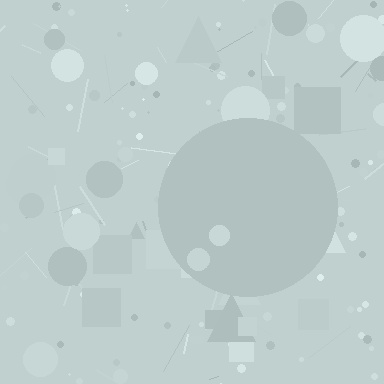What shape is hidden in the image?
A circle is hidden in the image.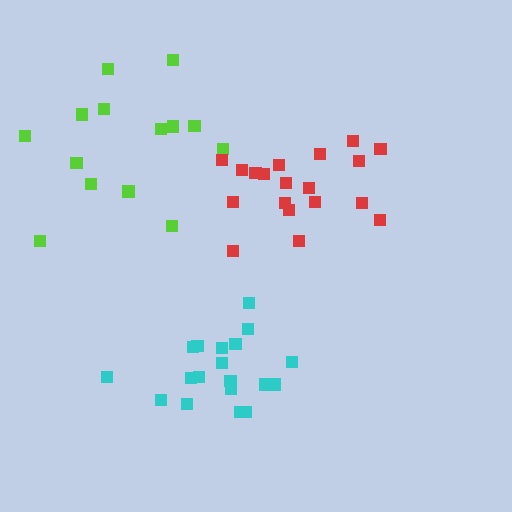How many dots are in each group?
Group 1: 14 dots, Group 2: 19 dots, Group 3: 19 dots (52 total).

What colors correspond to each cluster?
The clusters are colored: lime, cyan, red.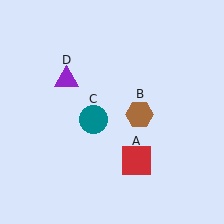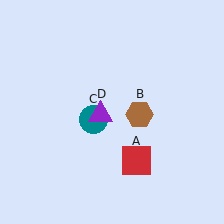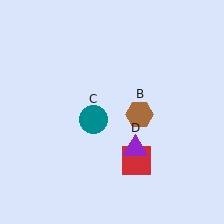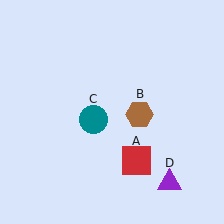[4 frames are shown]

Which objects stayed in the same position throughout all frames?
Red square (object A) and brown hexagon (object B) and teal circle (object C) remained stationary.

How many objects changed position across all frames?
1 object changed position: purple triangle (object D).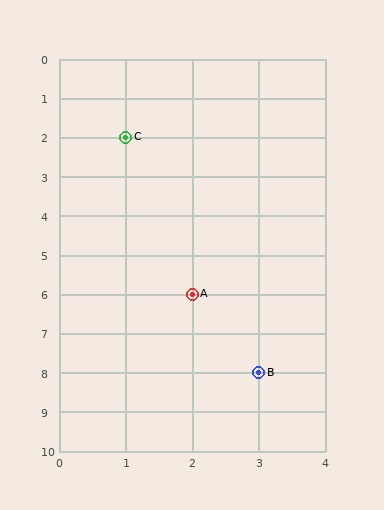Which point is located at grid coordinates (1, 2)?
Point C is at (1, 2).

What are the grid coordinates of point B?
Point B is at grid coordinates (3, 8).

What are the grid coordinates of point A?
Point A is at grid coordinates (2, 6).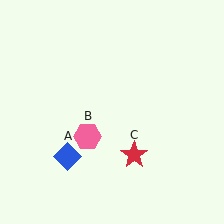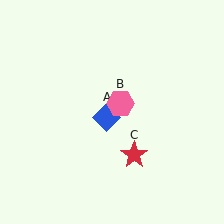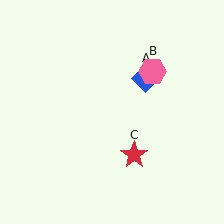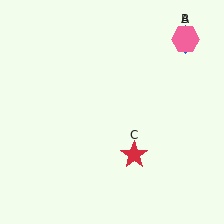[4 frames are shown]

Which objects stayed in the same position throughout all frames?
Red star (object C) remained stationary.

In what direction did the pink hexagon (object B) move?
The pink hexagon (object B) moved up and to the right.